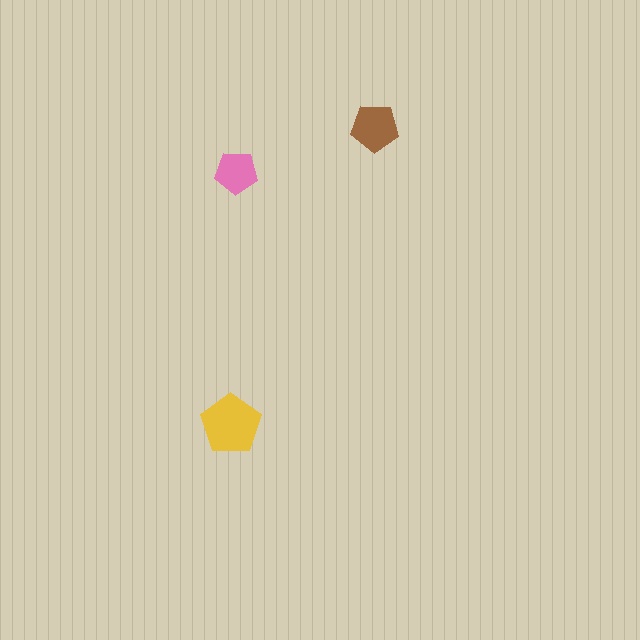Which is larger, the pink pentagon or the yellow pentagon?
The yellow one.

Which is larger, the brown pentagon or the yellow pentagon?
The yellow one.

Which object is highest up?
The brown pentagon is topmost.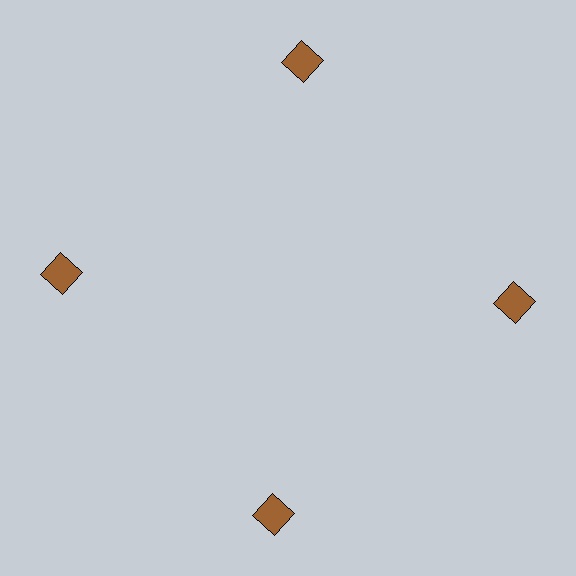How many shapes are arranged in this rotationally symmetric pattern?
There are 4 shapes, arranged in 4 groups of 1.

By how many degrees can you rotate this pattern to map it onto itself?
The pattern maps onto itself every 90 degrees of rotation.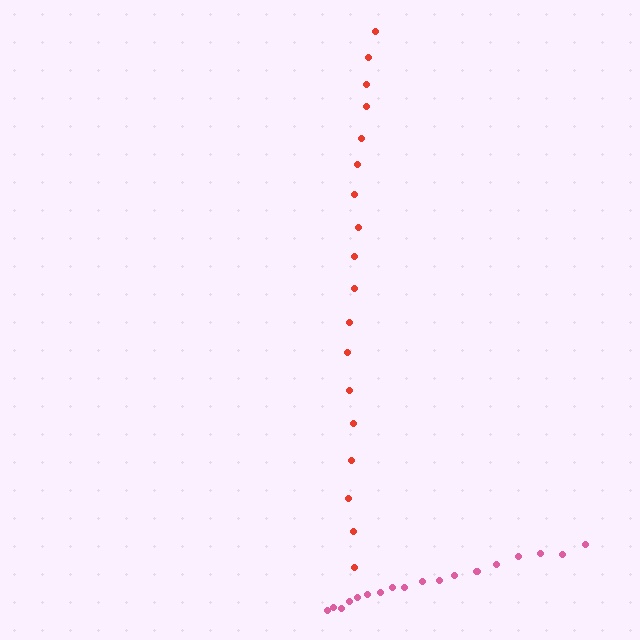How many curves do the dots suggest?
There are 2 distinct paths.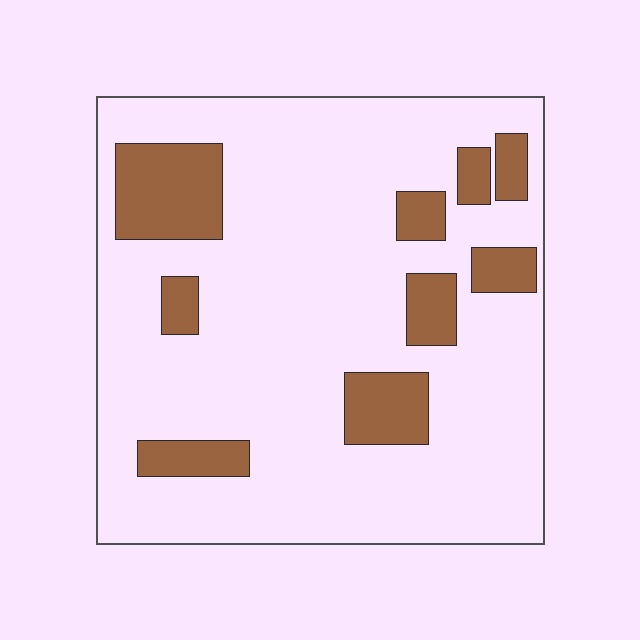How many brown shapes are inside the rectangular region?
9.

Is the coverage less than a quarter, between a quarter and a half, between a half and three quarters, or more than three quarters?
Less than a quarter.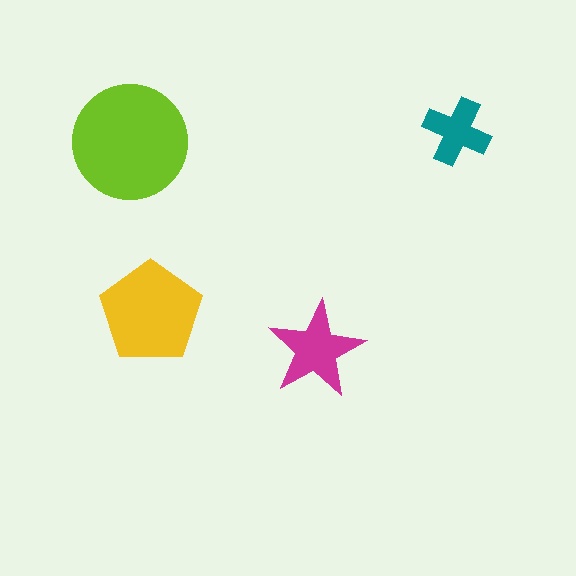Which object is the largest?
The lime circle.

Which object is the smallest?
The teal cross.